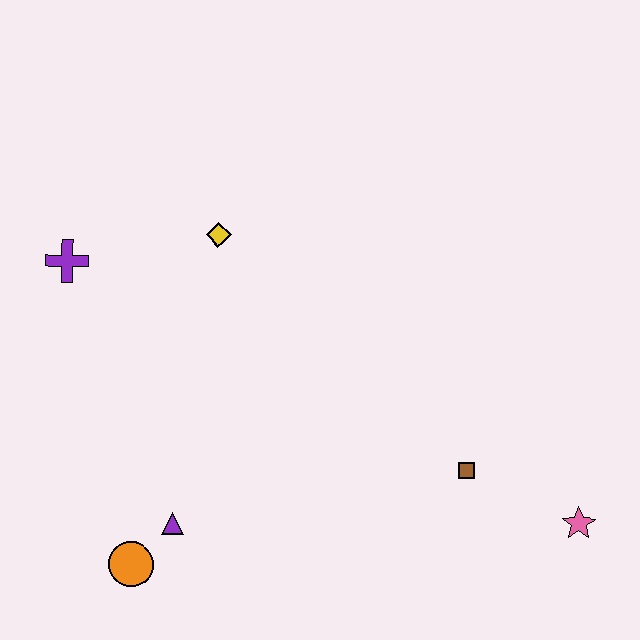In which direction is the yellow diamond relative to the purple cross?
The yellow diamond is to the right of the purple cross.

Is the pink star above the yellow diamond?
No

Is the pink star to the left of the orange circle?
No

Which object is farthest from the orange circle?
The pink star is farthest from the orange circle.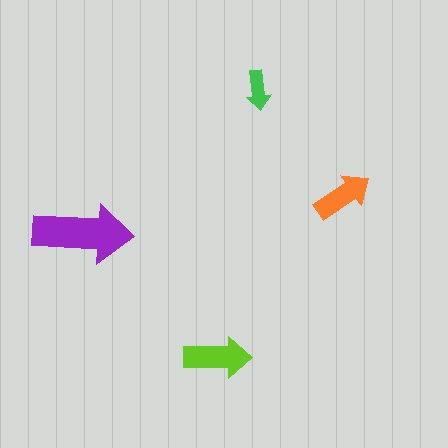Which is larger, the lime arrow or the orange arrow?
The lime one.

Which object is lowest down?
The lime arrow is bottommost.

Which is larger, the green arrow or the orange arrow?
The orange one.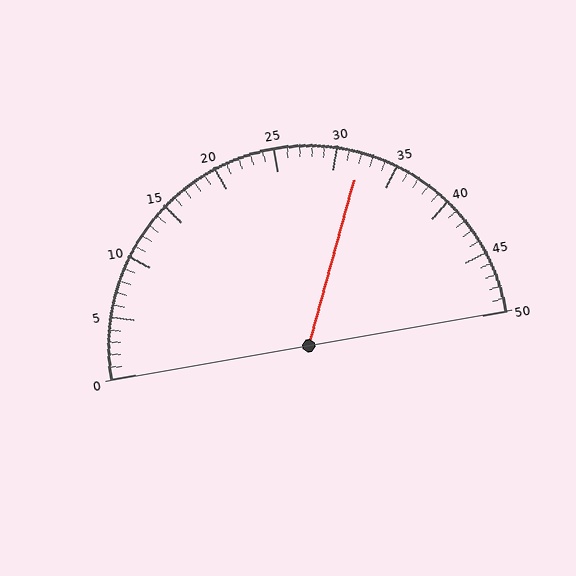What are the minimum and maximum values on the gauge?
The gauge ranges from 0 to 50.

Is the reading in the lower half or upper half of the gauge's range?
The reading is in the upper half of the range (0 to 50).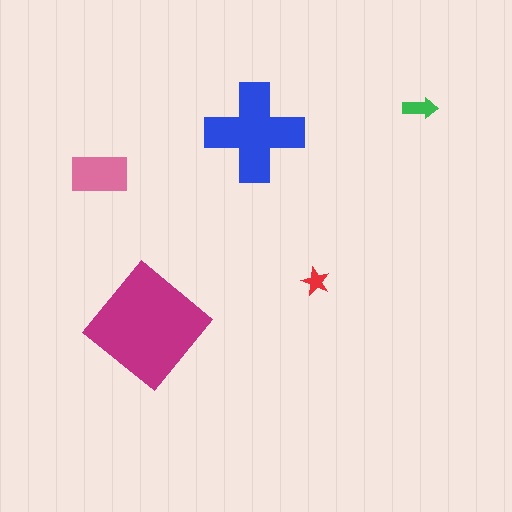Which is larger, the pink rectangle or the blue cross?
The blue cross.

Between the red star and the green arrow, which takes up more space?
The green arrow.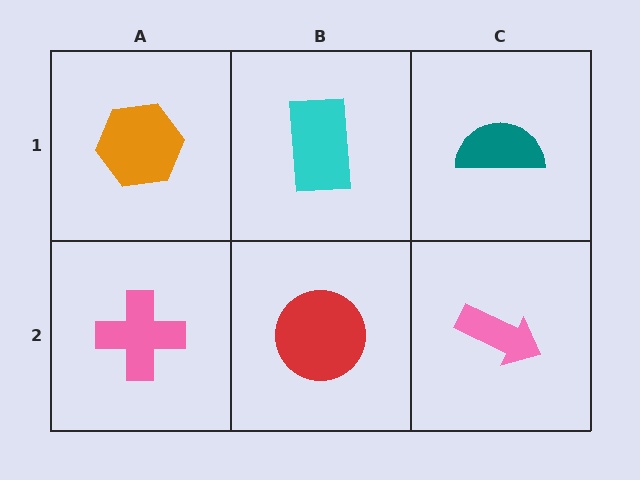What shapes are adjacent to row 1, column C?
A pink arrow (row 2, column C), a cyan rectangle (row 1, column B).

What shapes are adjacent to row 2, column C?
A teal semicircle (row 1, column C), a red circle (row 2, column B).